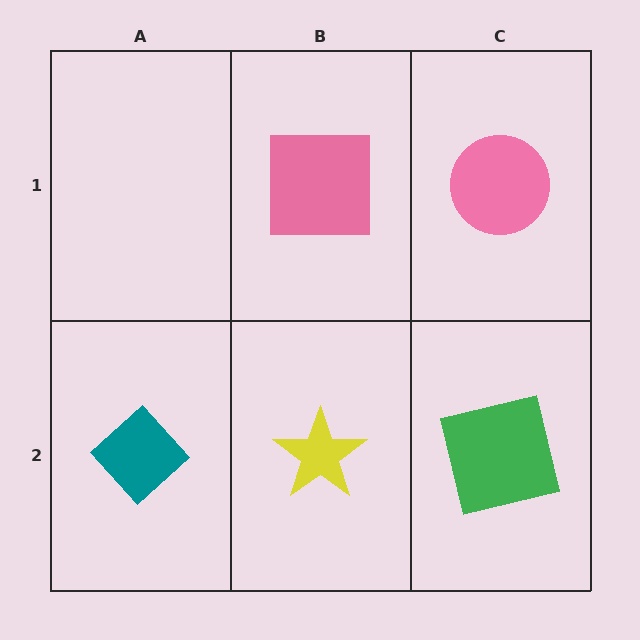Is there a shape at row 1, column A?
No, that cell is empty.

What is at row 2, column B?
A yellow star.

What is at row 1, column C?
A pink circle.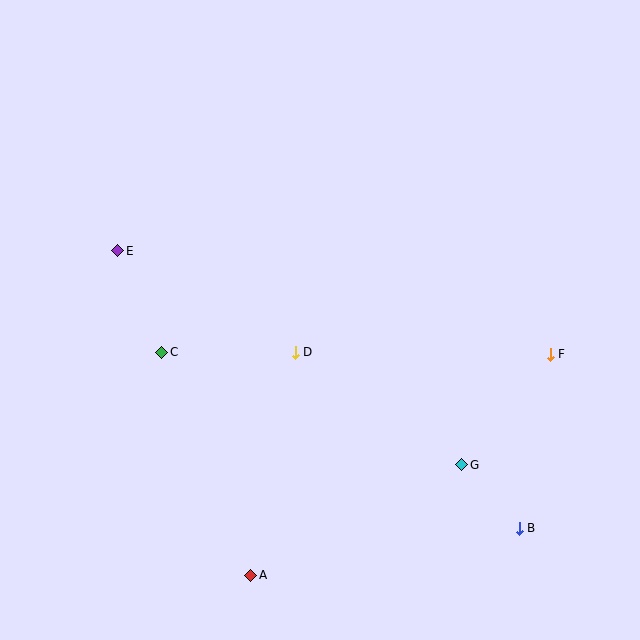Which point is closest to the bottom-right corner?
Point B is closest to the bottom-right corner.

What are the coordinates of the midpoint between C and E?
The midpoint between C and E is at (140, 301).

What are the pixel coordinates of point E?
Point E is at (118, 251).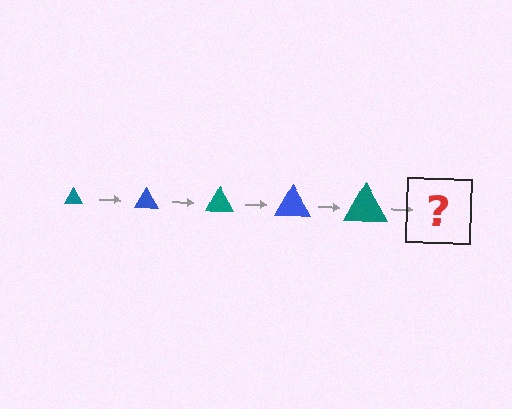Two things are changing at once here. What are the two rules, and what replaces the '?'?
The two rules are that the triangle grows larger each step and the color cycles through teal and blue. The '?' should be a blue triangle, larger than the previous one.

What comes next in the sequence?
The next element should be a blue triangle, larger than the previous one.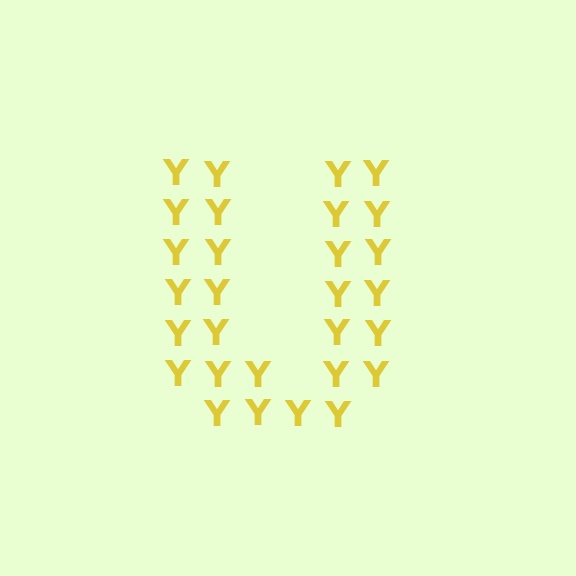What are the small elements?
The small elements are letter Y's.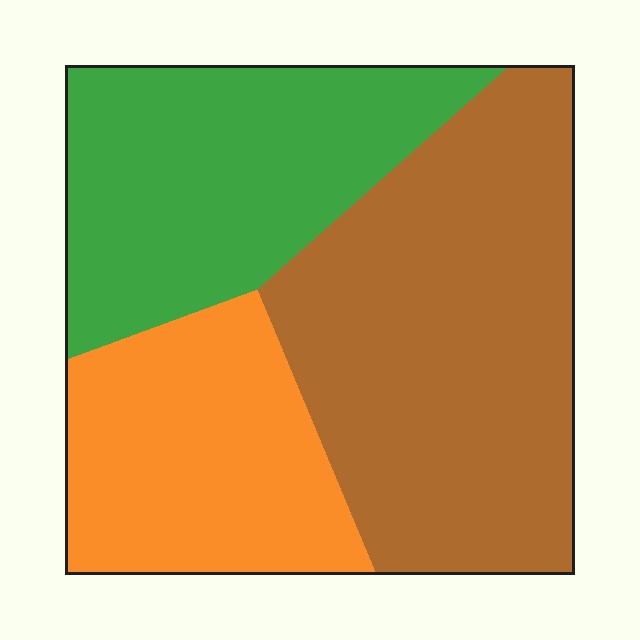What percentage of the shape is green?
Green covers about 30% of the shape.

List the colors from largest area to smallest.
From largest to smallest: brown, green, orange.